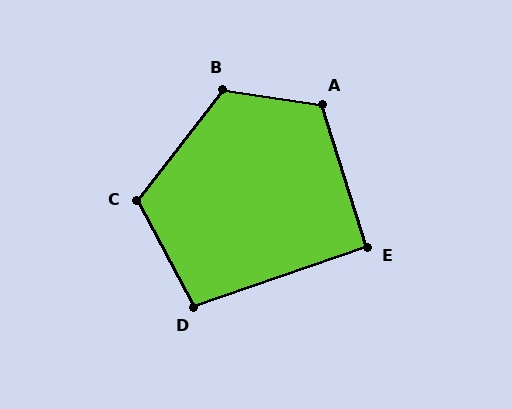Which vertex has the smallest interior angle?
E, at approximately 91 degrees.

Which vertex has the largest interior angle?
B, at approximately 119 degrees.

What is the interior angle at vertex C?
Approximately 114 degrees (obtuse).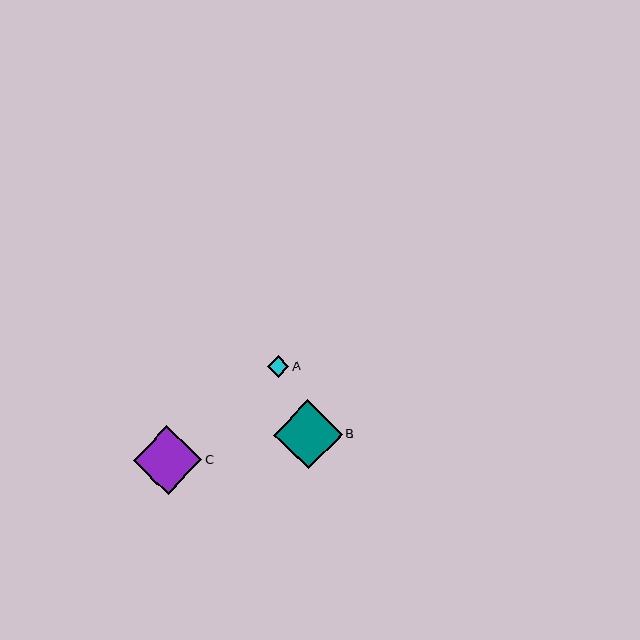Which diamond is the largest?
Diamond B is the largest with a size of approximately 69 pixels.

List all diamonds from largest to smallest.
From largest to smallest: B, C, A.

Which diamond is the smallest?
Diamond A is the smallest with a size of approximately 22 pixels.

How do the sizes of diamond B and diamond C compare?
Diamond B and diamond C are approximately the same size.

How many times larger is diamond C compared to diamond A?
Diamond C is approximately 3.2 times the size of diamond A.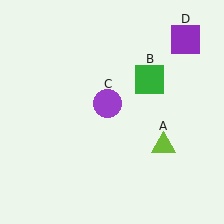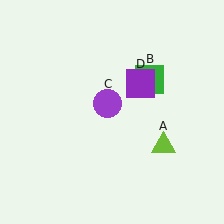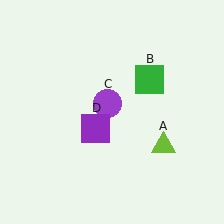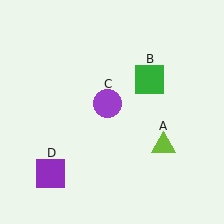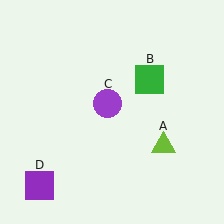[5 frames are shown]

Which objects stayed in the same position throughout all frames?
Lime triangle (object A) and green square (object B) and purple circle (object C) remained stationary.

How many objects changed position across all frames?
1 object changed position: purple square (object D).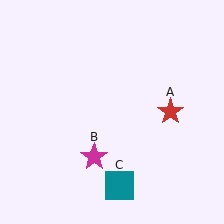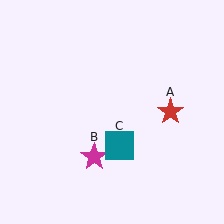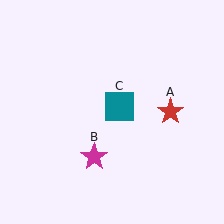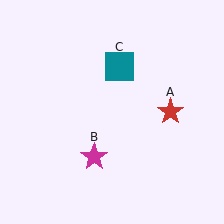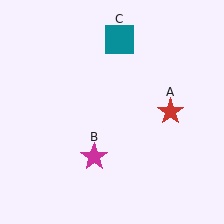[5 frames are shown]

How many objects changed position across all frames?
1 object changed position: teal square (object C).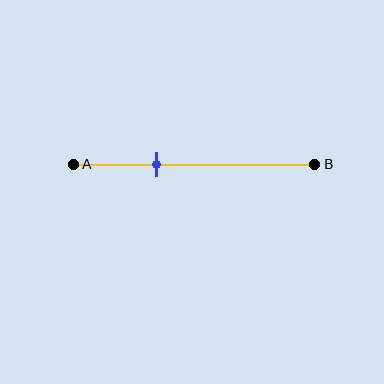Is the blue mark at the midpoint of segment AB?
No, the mark is at about 35% from A, not at the 50% midpoint.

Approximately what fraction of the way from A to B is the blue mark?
The blue mark is approximately 35% of the way from A to B.